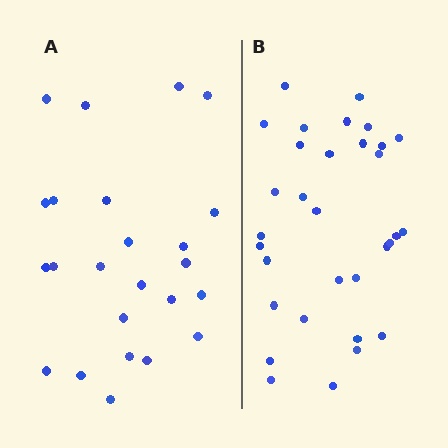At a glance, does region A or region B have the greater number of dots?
Region B (the right region) has more dots.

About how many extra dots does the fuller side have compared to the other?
Region B has roughly 8 or so more dots than region A.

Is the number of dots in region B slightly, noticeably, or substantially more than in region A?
Region B has noticeably more, but not dramatically so. The ratio is roughly 1.3 to 1.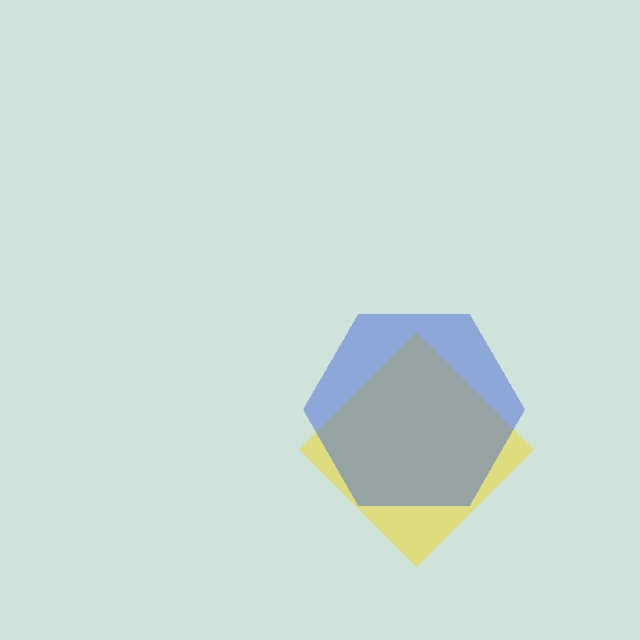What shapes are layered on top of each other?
The layered shapes are: a yellow diamond, a blue hexagon.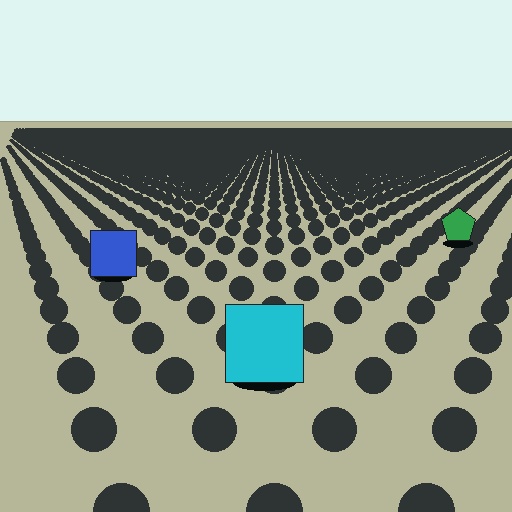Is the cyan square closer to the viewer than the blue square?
Yes. The cyan square is closer — you can tell from the texture gradient: the ground texture is coarser near it.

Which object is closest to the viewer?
The cyan square is closest. The texture marks near it are larger and more spread out.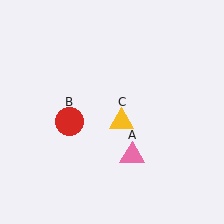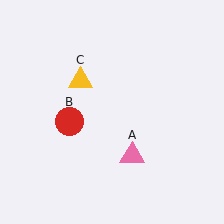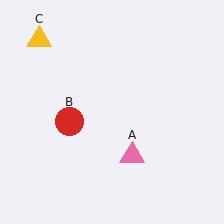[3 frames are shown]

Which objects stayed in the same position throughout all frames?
Pink triangle (object A) and red circle (object B) remained stationary.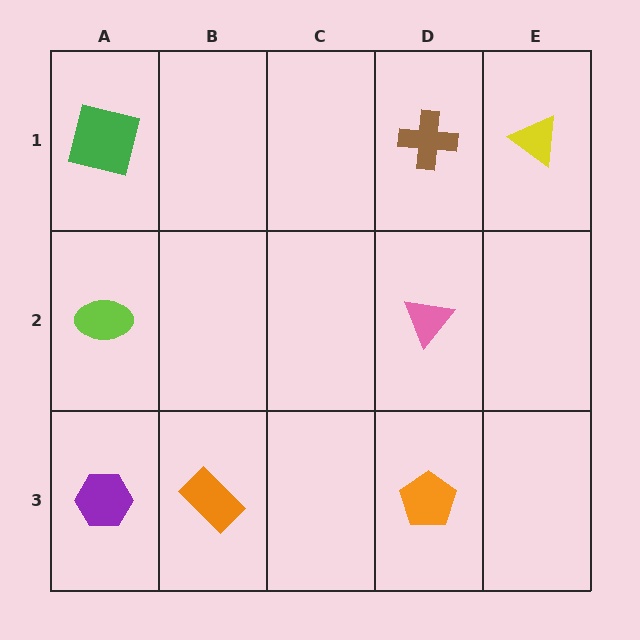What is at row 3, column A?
A purple hexagon.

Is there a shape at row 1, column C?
No, that cell is empty.